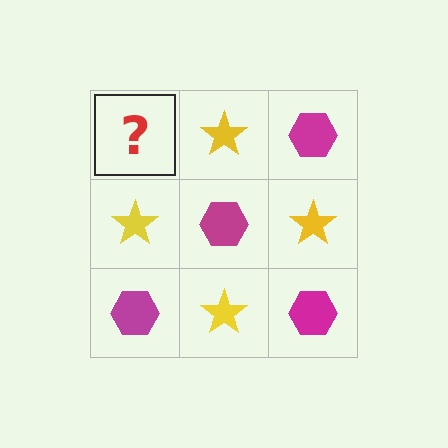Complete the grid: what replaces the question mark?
The question mark should be replaced with a magenta hexagon.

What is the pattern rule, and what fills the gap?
The rule is that it alternates magenta hexagon and yellow star in a checkerboard pattern. The gap should be filled with a magenta hexagon.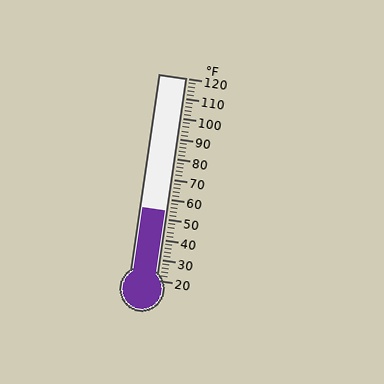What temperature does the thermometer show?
The thermometer shows approximately 54°F.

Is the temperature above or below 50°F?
The temperature is above 50°F.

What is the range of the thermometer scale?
The thermometer scale ranges from 20°F to 120°F.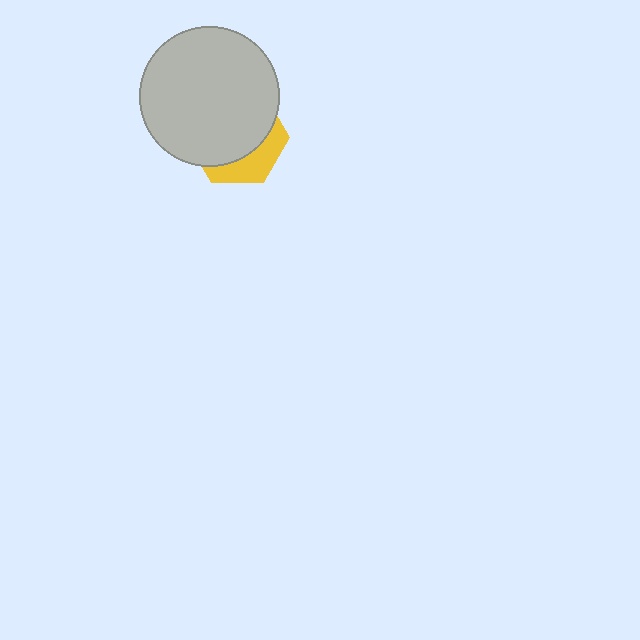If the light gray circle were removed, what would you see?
You would see the complete yellow hexagon.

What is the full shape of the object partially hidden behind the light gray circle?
The partially hidden object is a yellow hexagon.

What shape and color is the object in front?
The object in front is a light gray circle.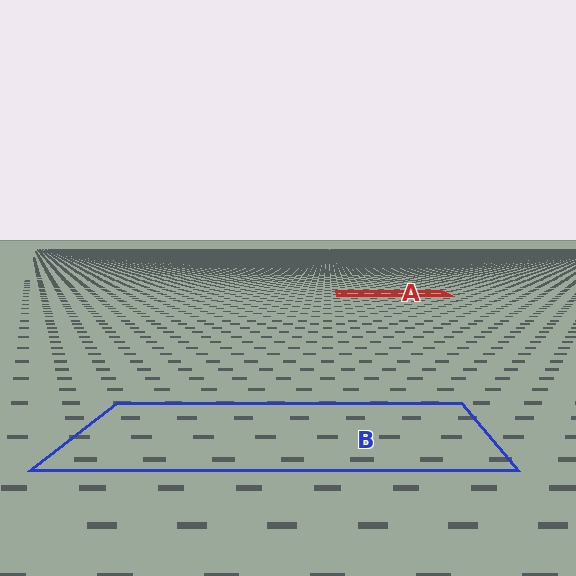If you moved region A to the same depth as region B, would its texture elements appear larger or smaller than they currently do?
They would appear larger. At a closer depth, the same texture elements are projected at a bigger on-screen size.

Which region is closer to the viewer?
Region B is closer. The texture elements there are larger and more spread out.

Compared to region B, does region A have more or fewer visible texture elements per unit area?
Region A has more texture elements per unit area — they are packed more densely because it is farther away.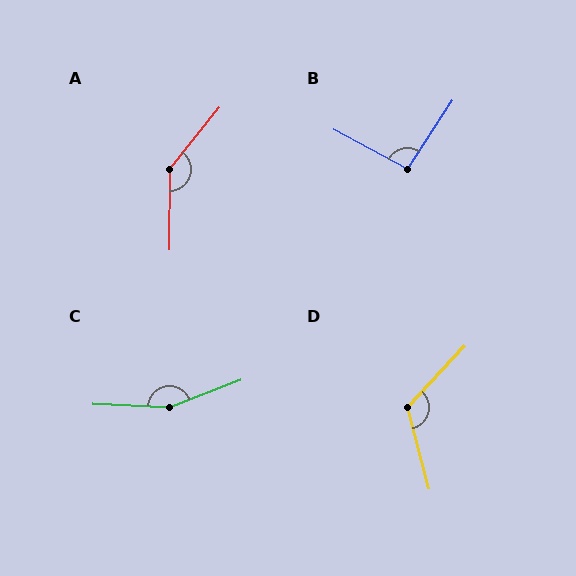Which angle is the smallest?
B, at approximately 95 degrees.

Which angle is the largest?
C, at approximately 156 degrees.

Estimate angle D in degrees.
Approximately 122 degrees.